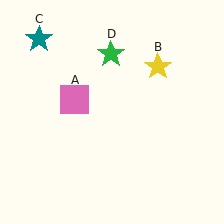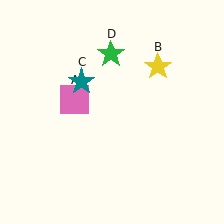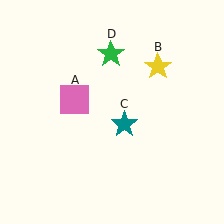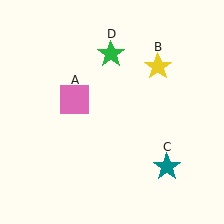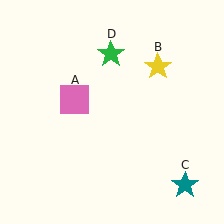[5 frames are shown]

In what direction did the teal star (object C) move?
The teal star (object C) moved down and to the right.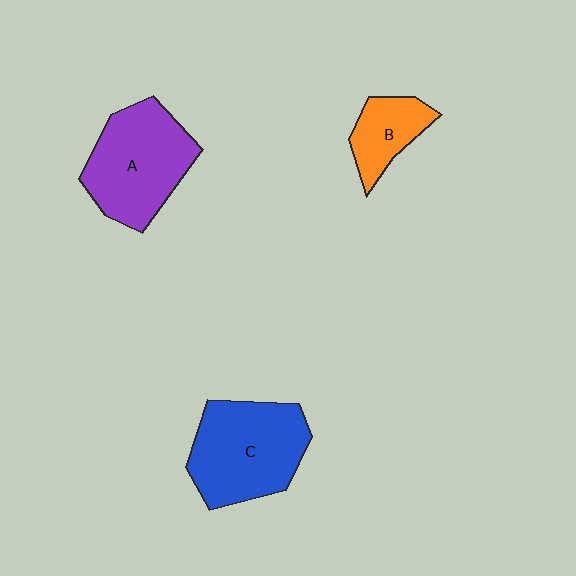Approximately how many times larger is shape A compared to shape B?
Approximately 2.1 times.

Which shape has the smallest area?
Shape B (orange).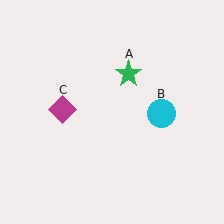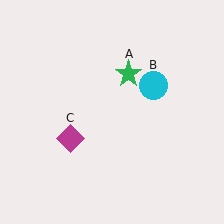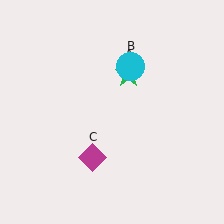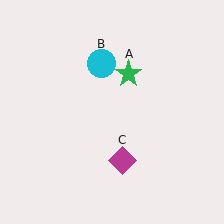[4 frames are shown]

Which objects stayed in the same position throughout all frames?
Green star (object A) remained stationary.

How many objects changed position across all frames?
2 objects changed position: cyan circle (object B), magenta diamond (object C).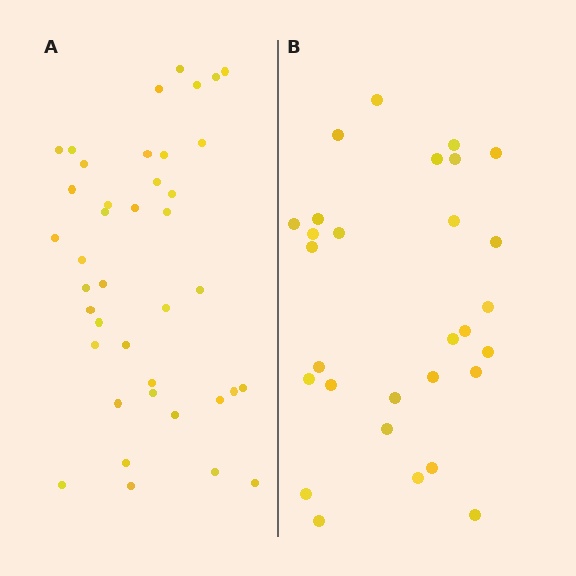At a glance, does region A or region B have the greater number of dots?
Region A (the left region) has more dots.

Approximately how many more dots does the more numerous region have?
Region A has roughly 12 or so more dots than region B.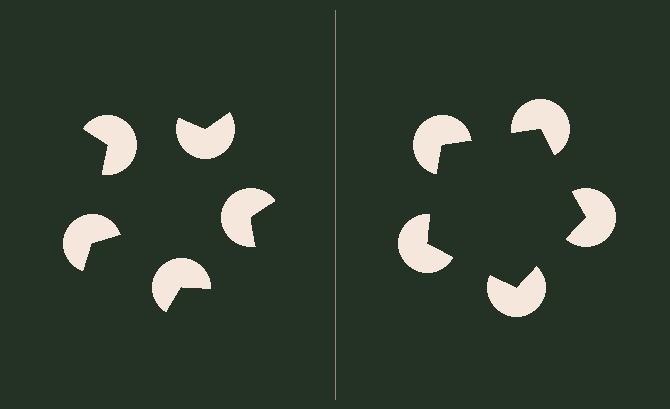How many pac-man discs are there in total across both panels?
10 — 5 on each side.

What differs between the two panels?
The pac-man discs are positioned identically on both sides; only the wedge orientations differ. On the right they align to a pentagon; on the left they are misaligned.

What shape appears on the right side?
An illusory pentagon.